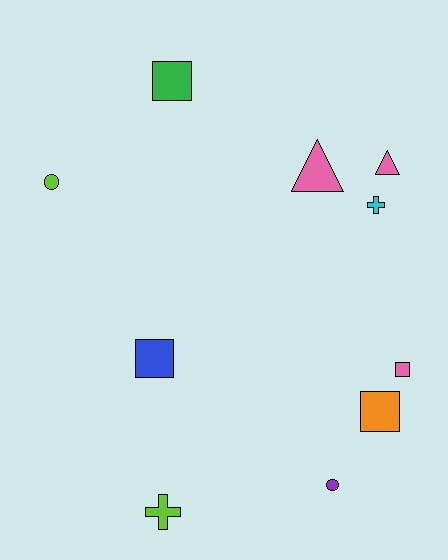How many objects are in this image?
There are 10 objects.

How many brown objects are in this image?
There are no brown objects.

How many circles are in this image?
There are 2 circles.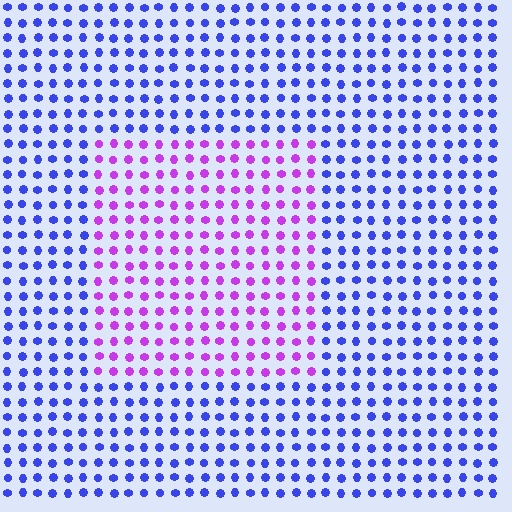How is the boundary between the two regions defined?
The boundary is defined purely by a slight shift in hue (about 53 degrees). Spacing, size, and orientation are identical on both sides.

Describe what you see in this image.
The image is filled with small blue elements in a uniform arrangement. A rectangle-shaped region is visible where the elements are tinted to a slightly different hue, forming a subtle color boundary.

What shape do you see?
I see a rectangle.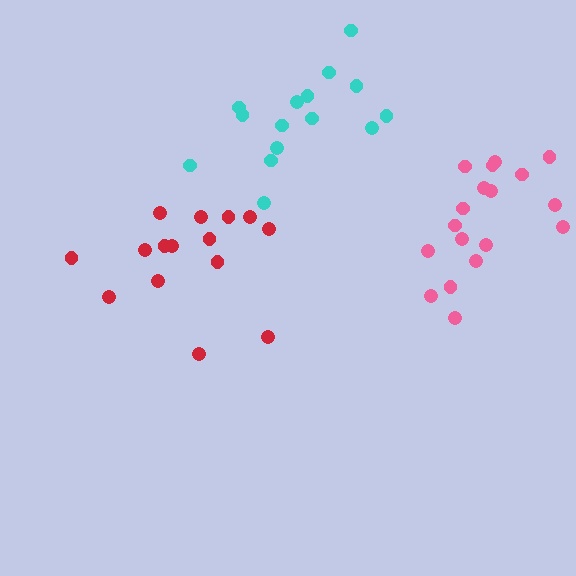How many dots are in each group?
Group 1: 15 dots, Group 2: 15 dots, Group 3: 18 dots (48 total).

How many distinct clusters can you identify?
There are 3 distinct clusters.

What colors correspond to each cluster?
The clusters are colored: red, cyan, pink.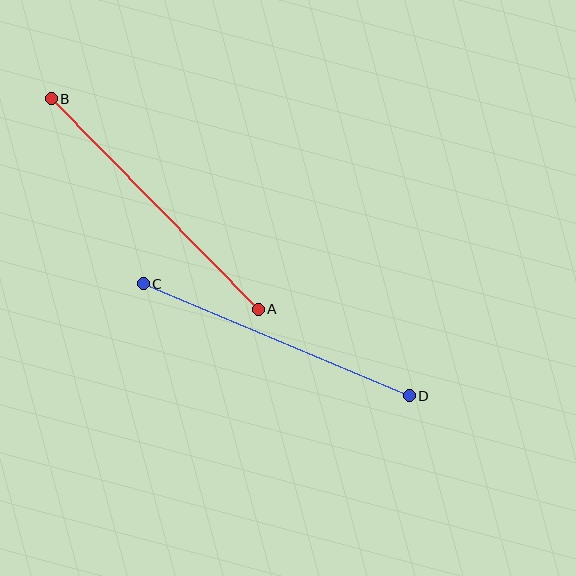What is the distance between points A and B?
The distance is approximately 295 pixels.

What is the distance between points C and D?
The distance is approximately 289 pixels.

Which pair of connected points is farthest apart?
Points A and B are farthest apart.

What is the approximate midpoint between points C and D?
The midpoint is at approximately (276, 340) pixels.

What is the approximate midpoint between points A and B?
The midpoint is at approximately (155, 204) pixels.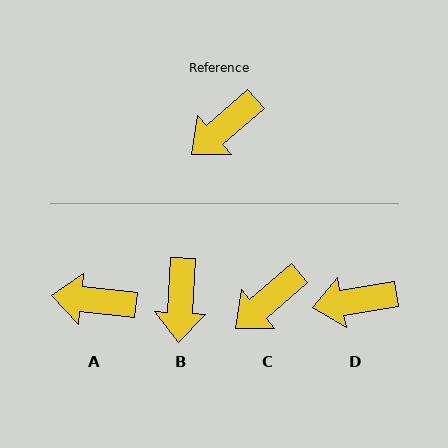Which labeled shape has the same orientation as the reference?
C.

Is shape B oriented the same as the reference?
No, it is off by about 46 degrees.